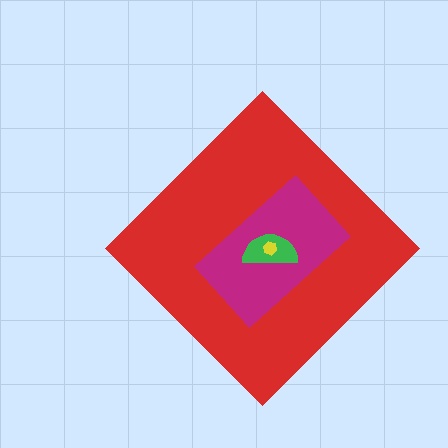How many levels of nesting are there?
4.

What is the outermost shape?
The red diamond.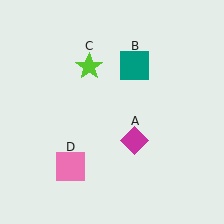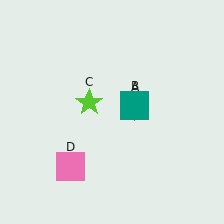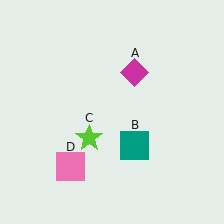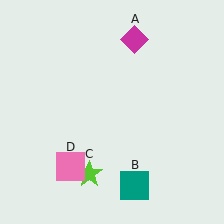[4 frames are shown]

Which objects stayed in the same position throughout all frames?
Pink square (object D) remained stationary.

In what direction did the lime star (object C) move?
The lime star (object C) moved down.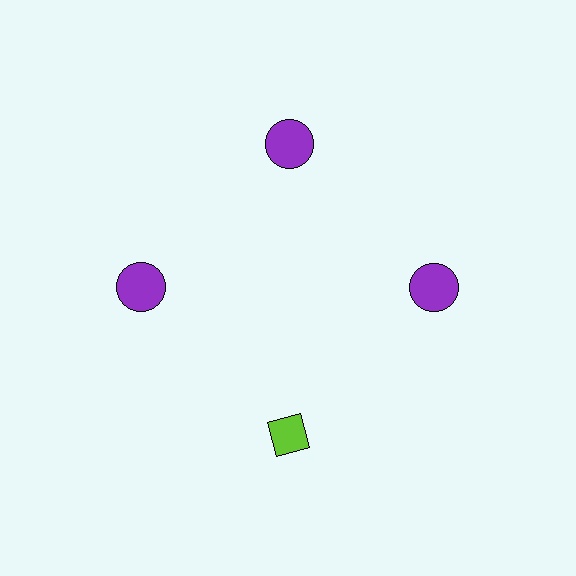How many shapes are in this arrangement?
There are 4 shapes arranged in a ring pattern.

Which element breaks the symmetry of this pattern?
The lime diamond at roughly the 6 o'clock position breaks the symmetry. All other shapes are purple circles.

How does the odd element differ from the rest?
It differs in both color (lime instead of purple) and shape (diamond instead of circle).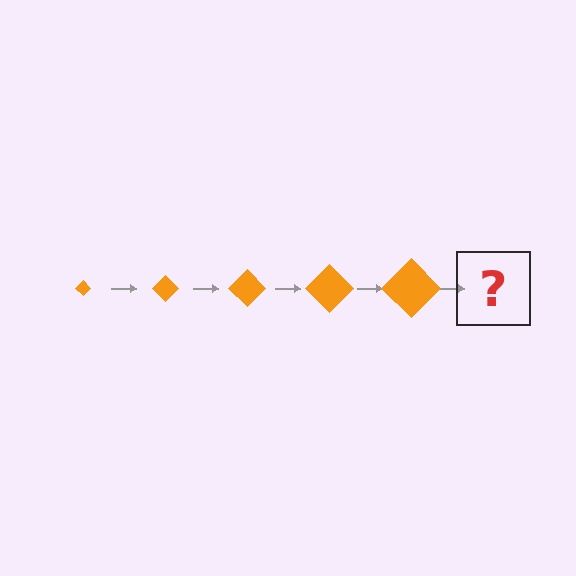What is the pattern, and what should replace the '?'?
The pattern is that the diamond gets progressively larger each step. The '?' should be an orange diamond, larger than the previous one.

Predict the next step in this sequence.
The next step is an orange diamond, larger than the previous one.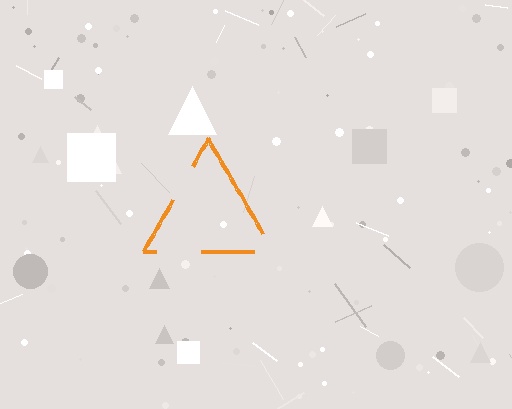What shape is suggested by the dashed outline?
The dashed outline suggests a triangle.